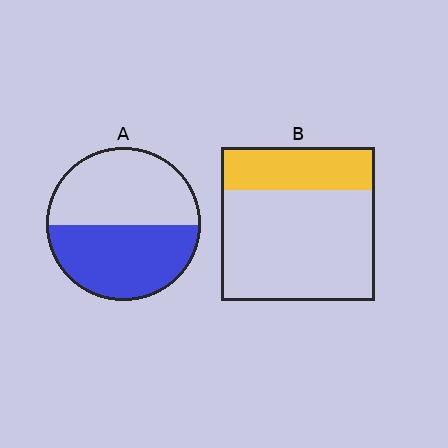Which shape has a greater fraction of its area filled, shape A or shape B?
Shape A.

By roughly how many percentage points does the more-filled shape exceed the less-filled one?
By roughly 20 percentage points (A over B).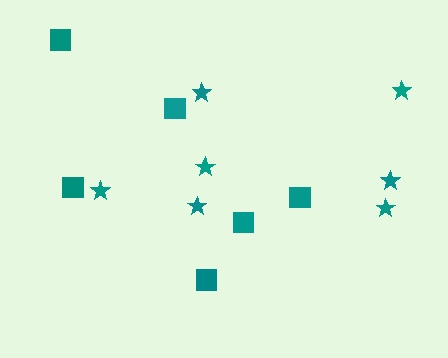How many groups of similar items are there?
There are 2 groups: one group of squares (6) and one group of stars (7).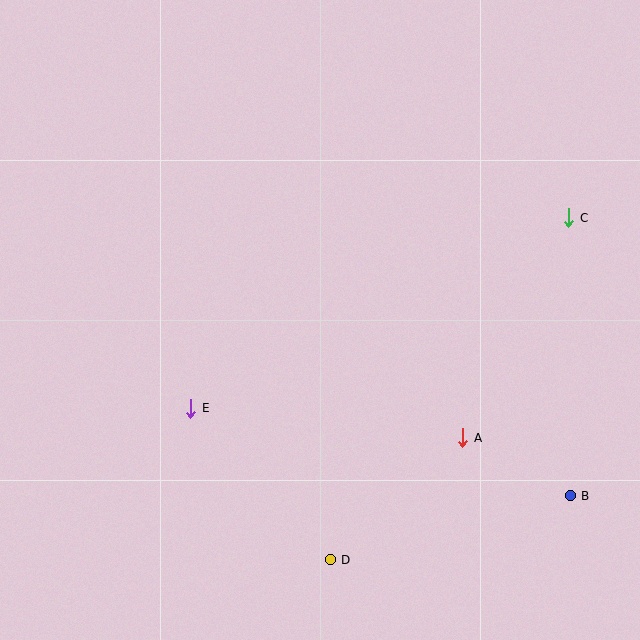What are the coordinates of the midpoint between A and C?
The midpoint between A and C is at (516, 328).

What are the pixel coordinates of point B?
Point B is at (570, 496).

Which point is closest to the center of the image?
Point E at (191, 408) is closest to the center.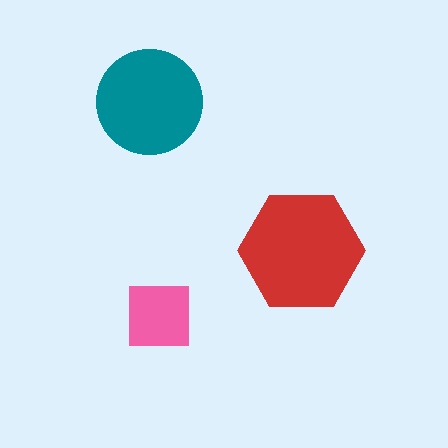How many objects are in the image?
There are 3 objects in the image.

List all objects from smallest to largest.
The pink square, the teal circle, the red hexagon.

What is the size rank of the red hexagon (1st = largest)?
1st.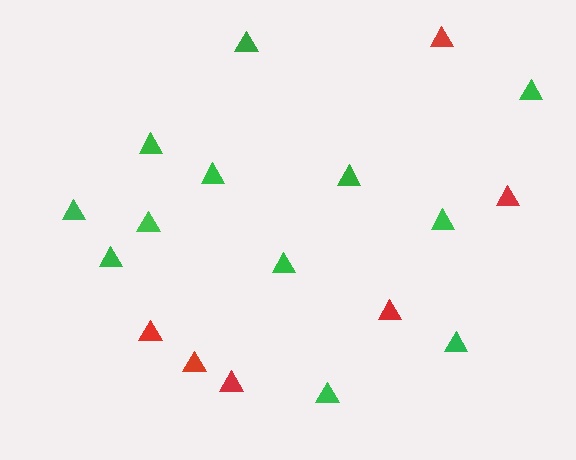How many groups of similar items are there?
There are 2 groups: one group of red triangles (6) and one group of green triangles (12).